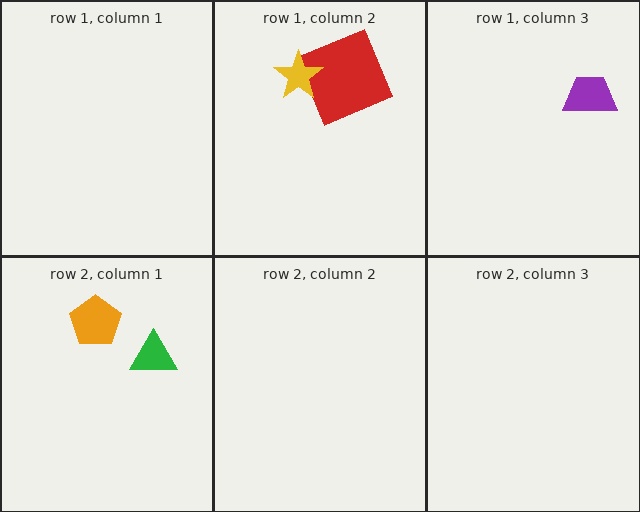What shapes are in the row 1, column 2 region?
The red square, the yellow star.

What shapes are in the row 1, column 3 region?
The purple trapezoid.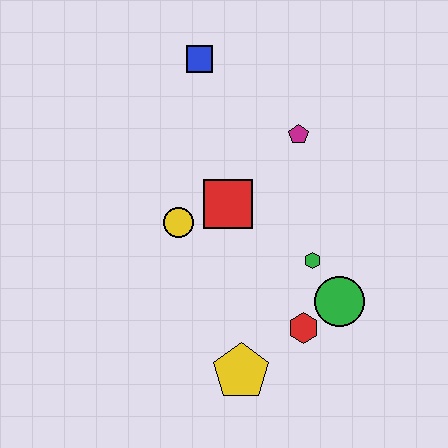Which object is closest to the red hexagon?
The green circle is closest to the red hexagon.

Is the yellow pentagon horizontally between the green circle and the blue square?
Yes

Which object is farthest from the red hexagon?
The blue square is farthest from the red hexagon.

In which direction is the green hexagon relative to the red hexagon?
The green hexagon is above the red hexagon.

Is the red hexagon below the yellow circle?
Yes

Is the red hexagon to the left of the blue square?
No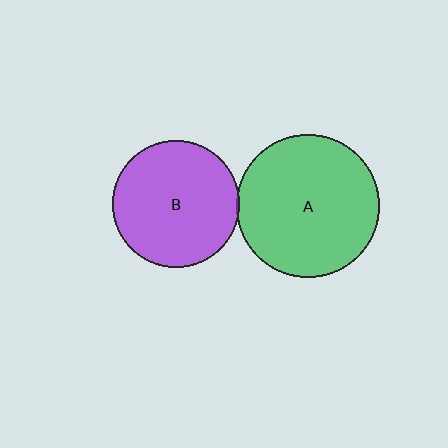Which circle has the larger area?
Circle A (green).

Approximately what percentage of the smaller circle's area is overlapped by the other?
Approximately 5%.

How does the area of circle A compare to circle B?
Approximately 1.3 times.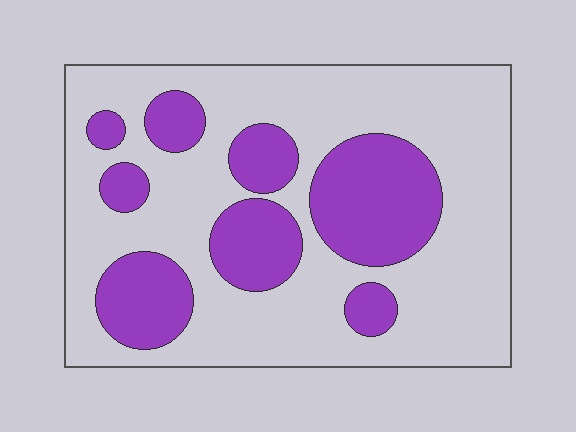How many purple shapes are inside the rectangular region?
8.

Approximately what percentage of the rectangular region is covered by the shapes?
Approximately 30%.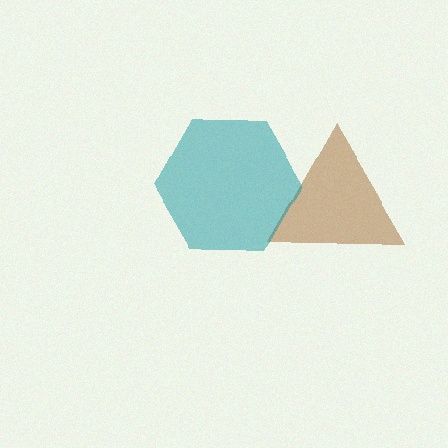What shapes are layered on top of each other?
The layered shapes are: a brown triangle, a teal hexagon.